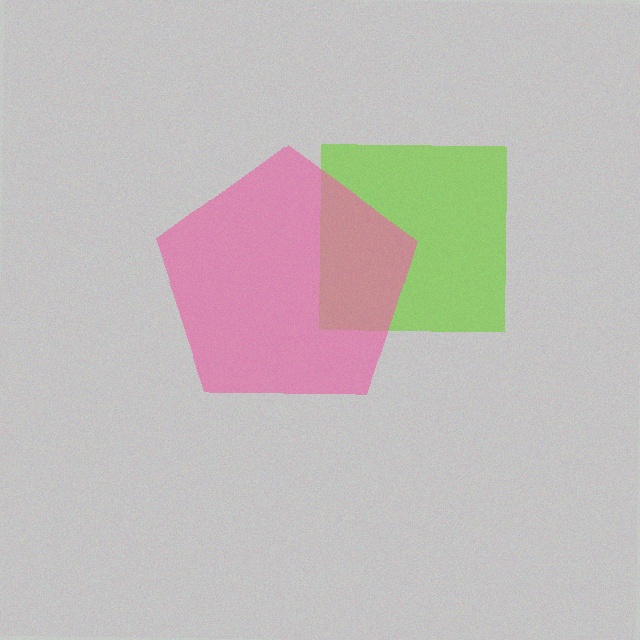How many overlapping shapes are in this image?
There are 2 overlapping shapes in the image.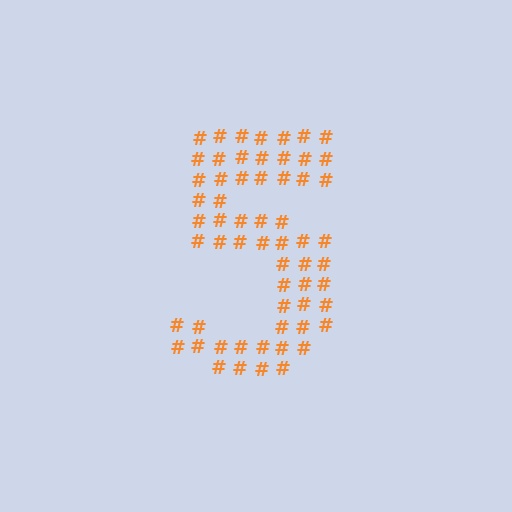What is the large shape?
The large shape is the digit 5.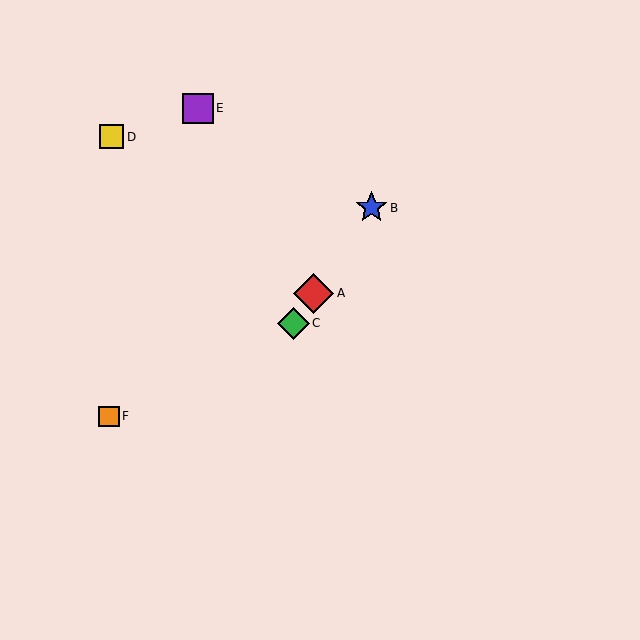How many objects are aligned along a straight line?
3 objects (A, B, C) are aligned along a straight line.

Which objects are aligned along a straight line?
Objects A, B, C are aligned along a straight line.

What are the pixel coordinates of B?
Object B is at (371, 208).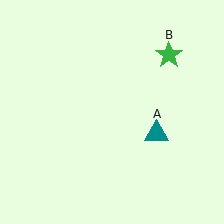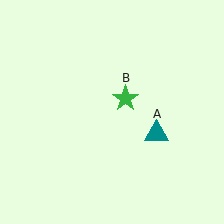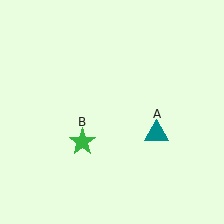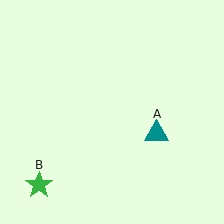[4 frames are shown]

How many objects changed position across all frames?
1 object changed position: green star (object B).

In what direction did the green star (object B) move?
The green star (object B) moved down and to the left.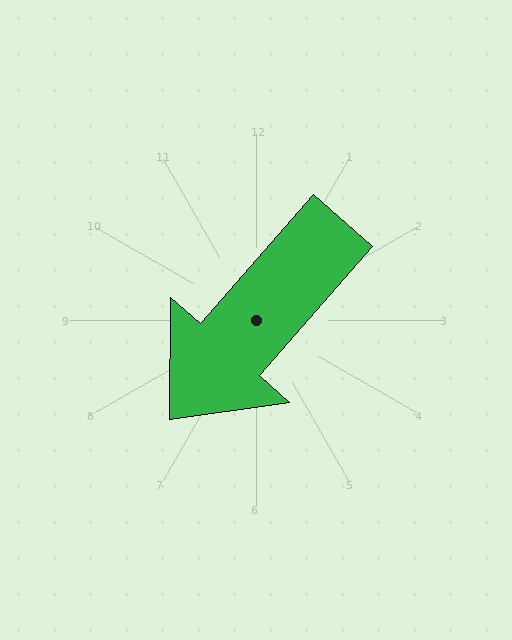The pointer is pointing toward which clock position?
Roughly 7 o'clock.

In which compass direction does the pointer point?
Southwest.